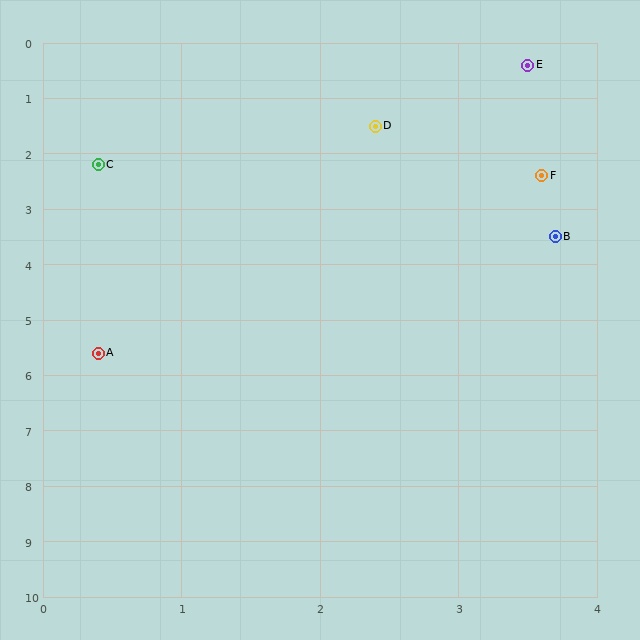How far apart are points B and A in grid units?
Points B and A are about 3.9 grid units apart.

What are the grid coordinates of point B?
Point B is at approximately (3.7, 3.5).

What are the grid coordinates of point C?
Point C is at approximately (0.4, 2.2).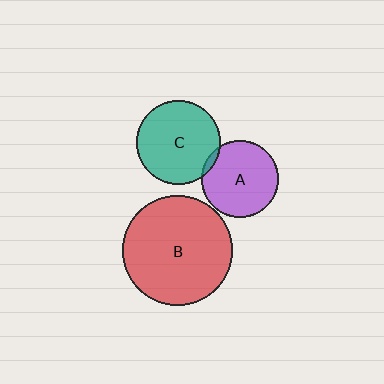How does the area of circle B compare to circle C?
Approximately 1.7 times.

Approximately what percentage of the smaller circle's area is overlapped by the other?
Approximately 5%.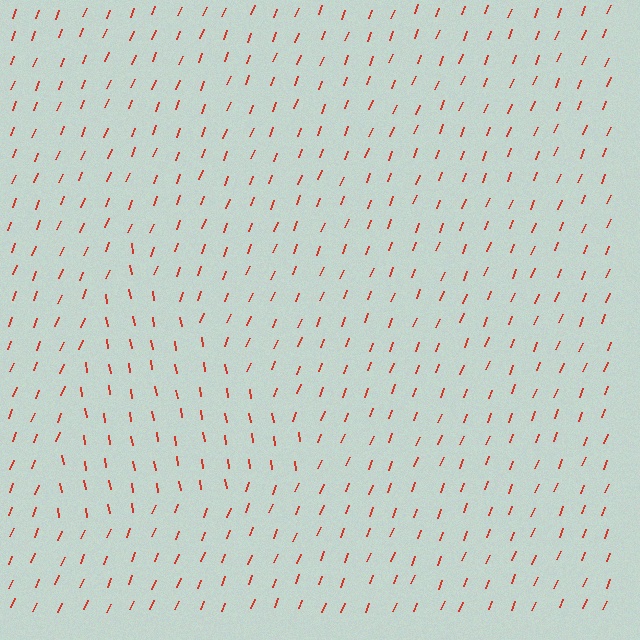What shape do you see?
I see a triangle.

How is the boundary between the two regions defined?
The boundary is defined purely by a change in line orientation (approximately 31 degrees difference). All lines are the same color and thickness.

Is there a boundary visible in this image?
Yes, there is a texture boundary formed by a change in line orientation.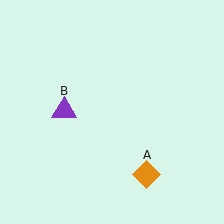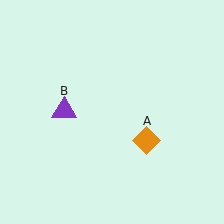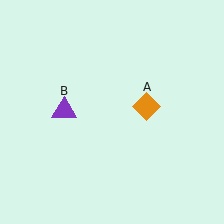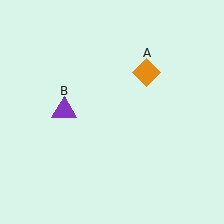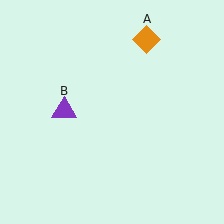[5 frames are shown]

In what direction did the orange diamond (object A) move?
The orange diamond (object A) moved up.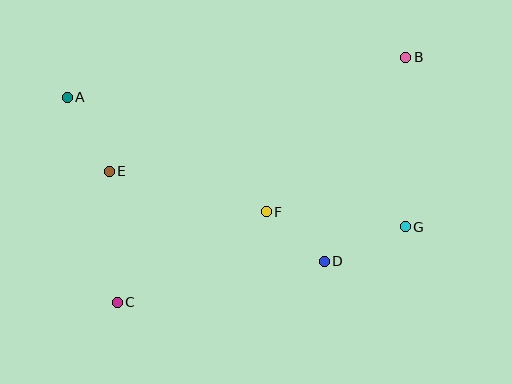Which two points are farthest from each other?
Points B and C are farthest from each other.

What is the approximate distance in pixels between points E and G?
The distance between E and G is approximately 301 pixels.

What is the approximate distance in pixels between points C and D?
The distance between C and D is approximately 211 pixels.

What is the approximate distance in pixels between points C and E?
The distance between C and E is approximately 131 pixels.